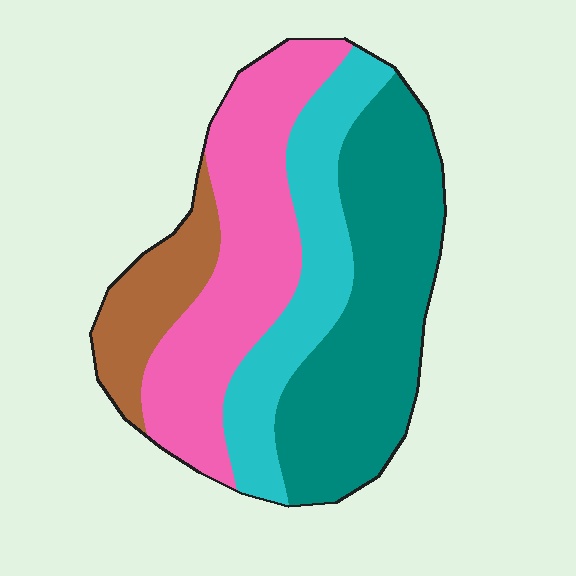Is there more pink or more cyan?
Pink.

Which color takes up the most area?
Teal, at roughly 35%.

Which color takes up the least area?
Brown, at roughly 10%.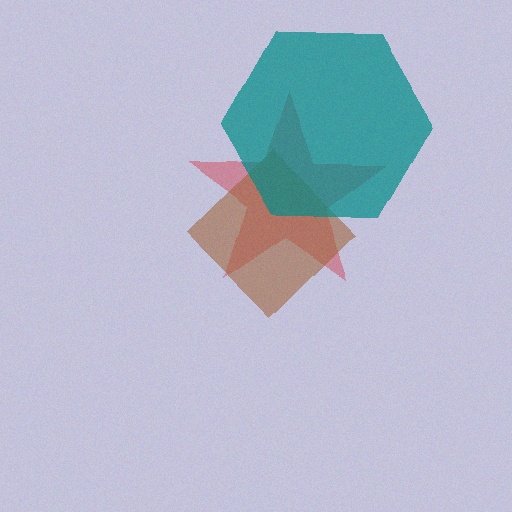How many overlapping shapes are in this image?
There are 3 overlapping shapes in the image.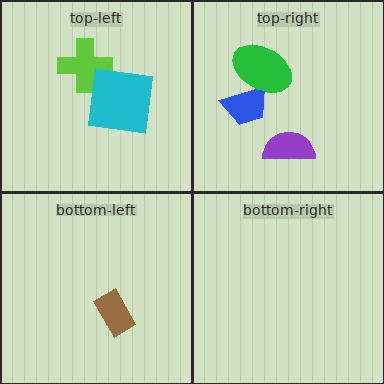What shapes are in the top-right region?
The blue trapezoid, the green ellipse, the purple semicircle.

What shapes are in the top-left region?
The lime cross, the cyan square.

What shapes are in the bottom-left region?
The brown rectangle.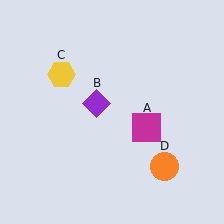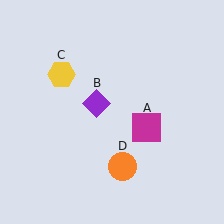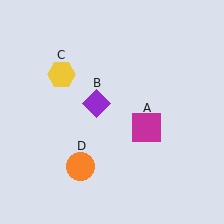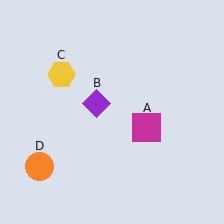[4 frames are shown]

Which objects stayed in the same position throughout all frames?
Magenta square (object A) and purple diamond (object B) and yellow hexagon (object C) remained stationary.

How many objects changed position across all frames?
1 object changed position: orange circle (object D).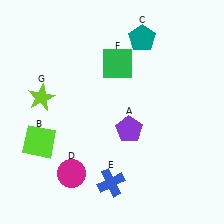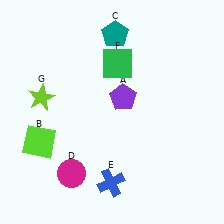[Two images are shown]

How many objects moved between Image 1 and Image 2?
2 objects moved between the two images.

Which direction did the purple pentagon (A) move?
The purple pentagon (A) moved up.